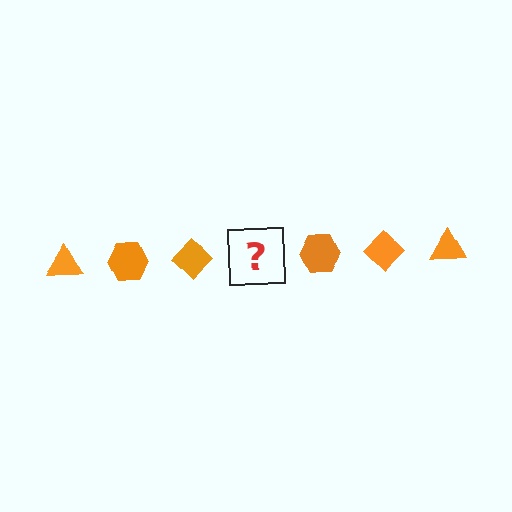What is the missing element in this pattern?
The missing element is an orange triangle.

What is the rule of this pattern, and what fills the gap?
The rule is that the pattern cycles through triangle, hexagon, diamond shapes in orange. The gap should be filled with an orange triangle.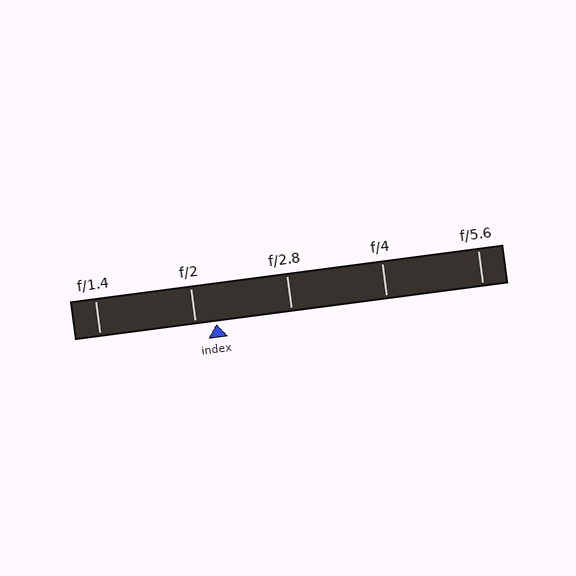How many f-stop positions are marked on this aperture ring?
There are 5 f-stop positions marked.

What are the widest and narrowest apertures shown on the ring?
The widest aperture shown is f/1.4 and the narrowest is f/5.6.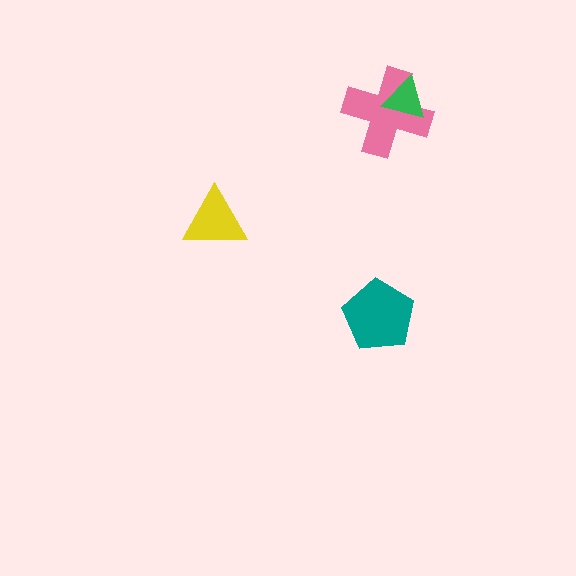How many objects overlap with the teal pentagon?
0 objects overlap with the teal pentagon.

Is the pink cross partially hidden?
Yes, it is partially covered by another shape.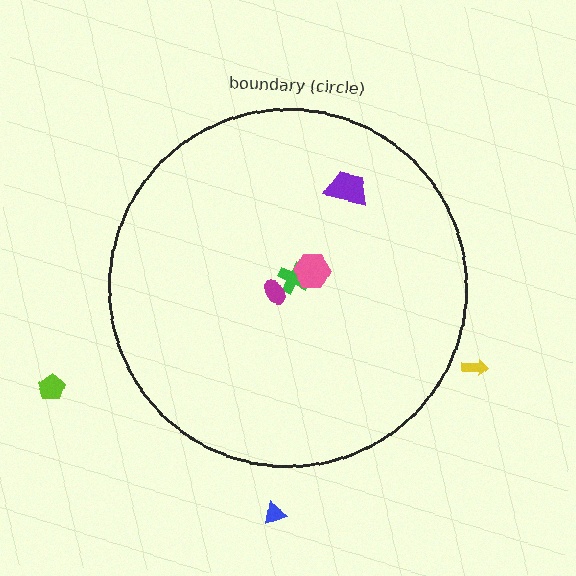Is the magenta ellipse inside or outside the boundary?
Inside.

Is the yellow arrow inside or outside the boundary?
Outside.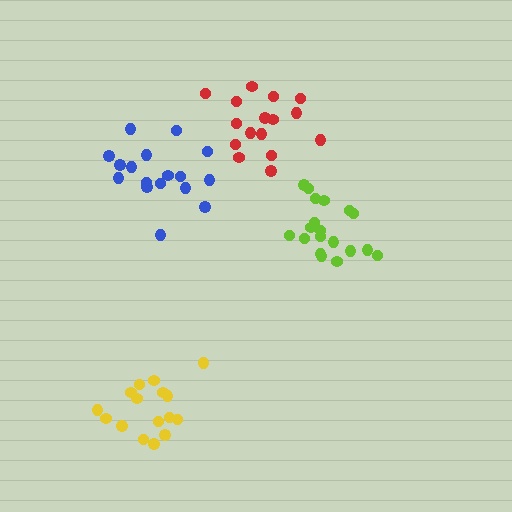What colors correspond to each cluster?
The clusters are colored: red, yellow, lime, blue.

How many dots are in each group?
Group 1: 16 dots, Group 2: 16 dots, Group 3: 19 dots, Group 4: 17 dots (68 total).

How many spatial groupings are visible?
There are 4 spatial groupings.